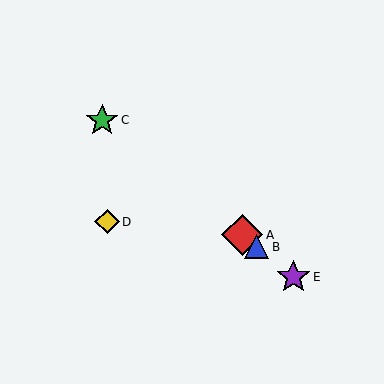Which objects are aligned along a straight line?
Objects A, B, C, E are aligned along a straight line.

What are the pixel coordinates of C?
Object C is at (102, 120).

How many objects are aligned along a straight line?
4 objects (A, B, C, E) are aligned along a straight line.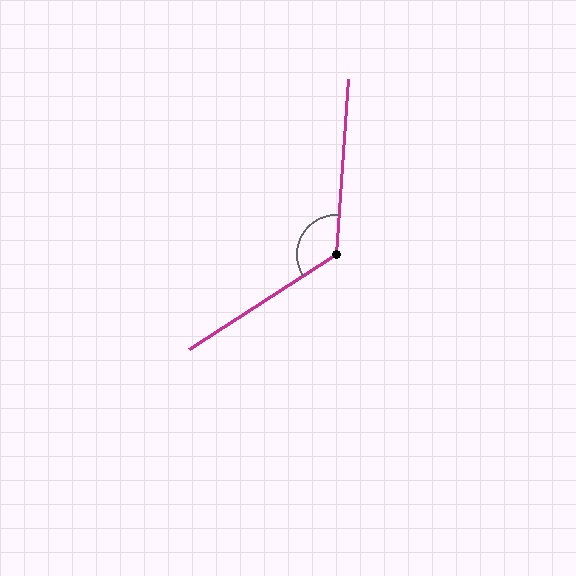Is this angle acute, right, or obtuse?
It is obtuse.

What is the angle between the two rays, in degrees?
Approximately 127 degrees.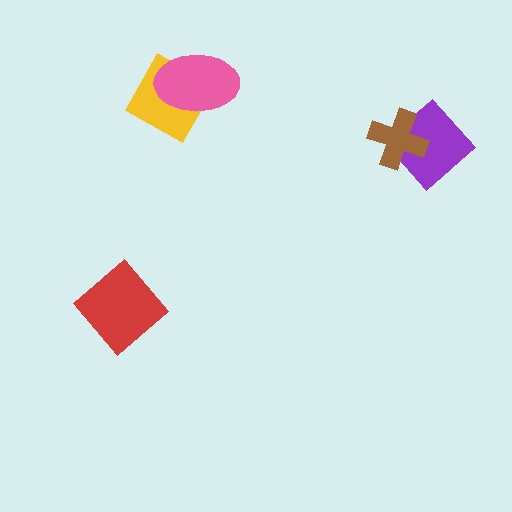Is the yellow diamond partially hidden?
Yes, it is partially covered by another shape.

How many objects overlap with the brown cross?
1 object overlaps with the brown cross.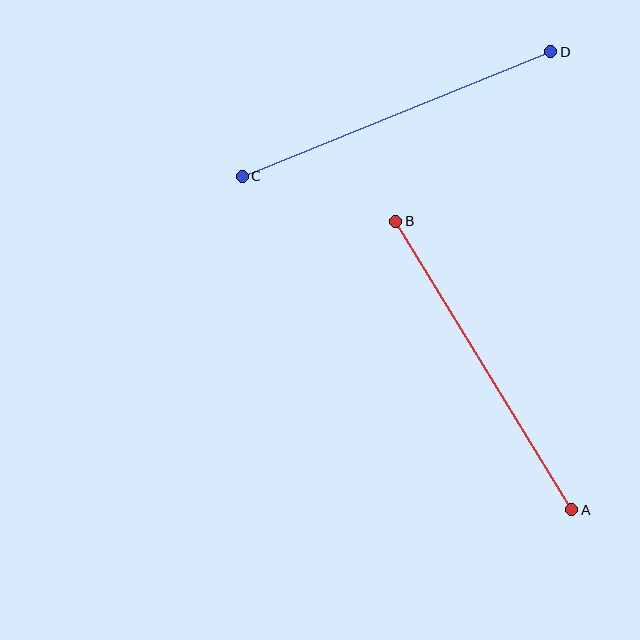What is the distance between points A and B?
The distance is approximately 338 pixels.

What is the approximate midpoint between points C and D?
The midpoint is at approximately (396, 114) pixels.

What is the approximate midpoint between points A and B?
The midpoint is at approximately (484, 366) pixels.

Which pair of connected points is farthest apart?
Points A and B are farthest apart.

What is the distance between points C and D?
The distance is approximately 333 pixels.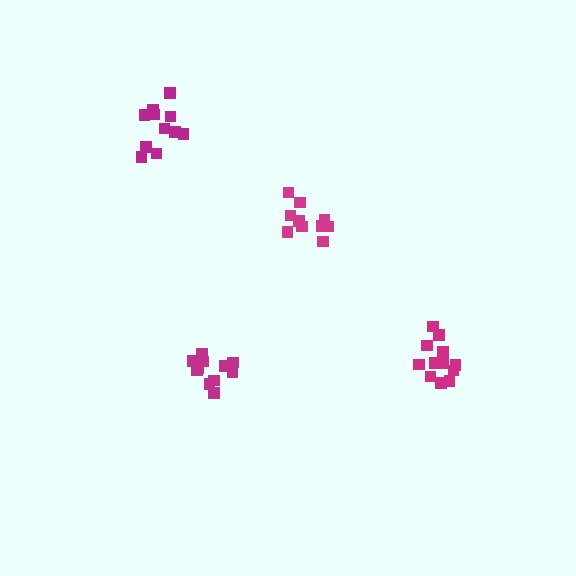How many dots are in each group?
Group 1: 11 dots, Group 2: 12 dots, Group 3: 11 dots, Group 4: 10 dots (44 total).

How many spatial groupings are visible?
There are 4 spatial groupings.